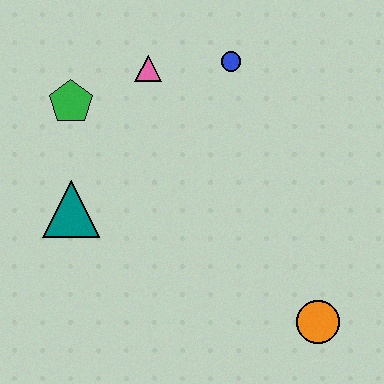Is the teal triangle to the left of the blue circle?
Yes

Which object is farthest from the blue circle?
The orange circle is farthest from the blue circle.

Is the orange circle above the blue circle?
No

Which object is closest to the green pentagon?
The pink triangle is closest to the green pentagon.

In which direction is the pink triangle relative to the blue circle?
The pink triangle is to the left of the blue circle.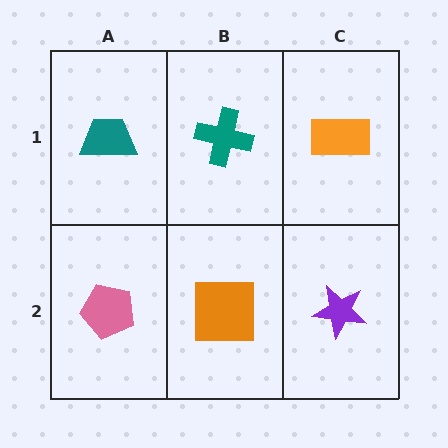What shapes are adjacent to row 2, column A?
A teal trapezoid (row 1, column A), an orange square (row 2, column B).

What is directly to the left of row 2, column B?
A pink pentagon.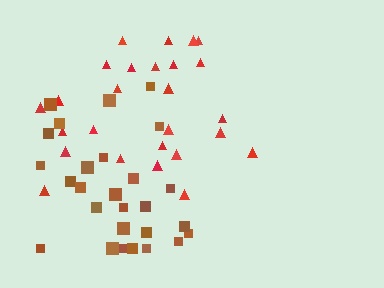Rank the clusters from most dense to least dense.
brown, red.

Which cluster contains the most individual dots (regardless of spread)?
Brown (27).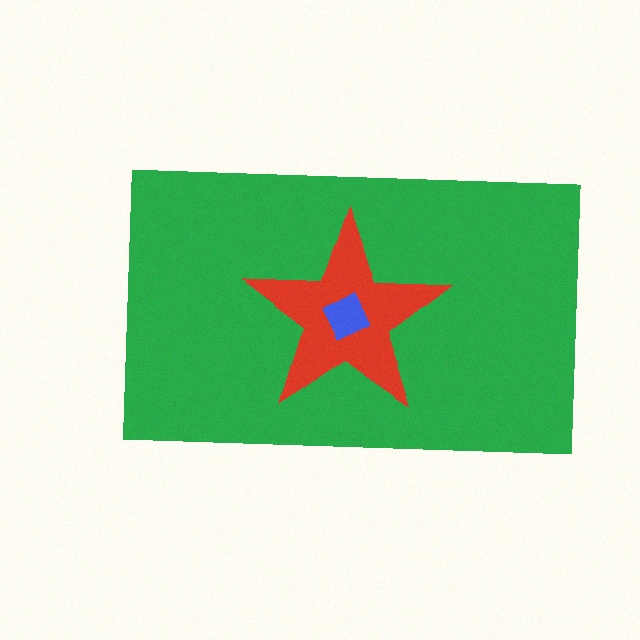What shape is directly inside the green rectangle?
The red star.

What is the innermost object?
The blue square.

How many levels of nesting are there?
3.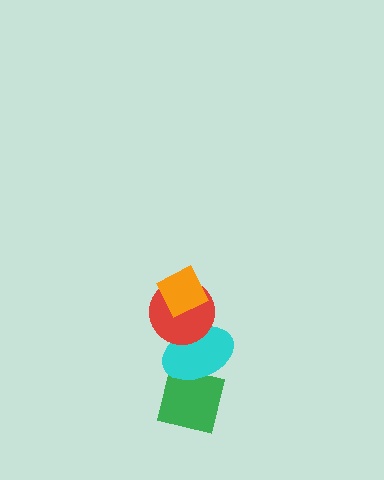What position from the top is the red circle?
The red circle is 2nd from the top.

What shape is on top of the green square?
The cyan ellipse is on top of the green square.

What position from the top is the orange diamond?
The orange diamond is 1st from the top.